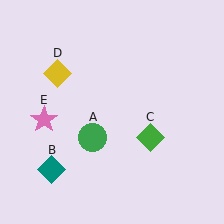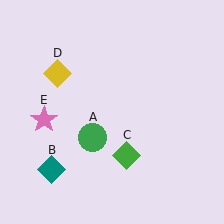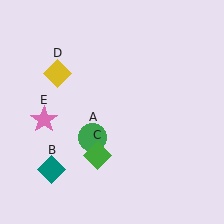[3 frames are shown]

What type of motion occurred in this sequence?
The green diamond (object C) rotated clockwise around the center of the scene.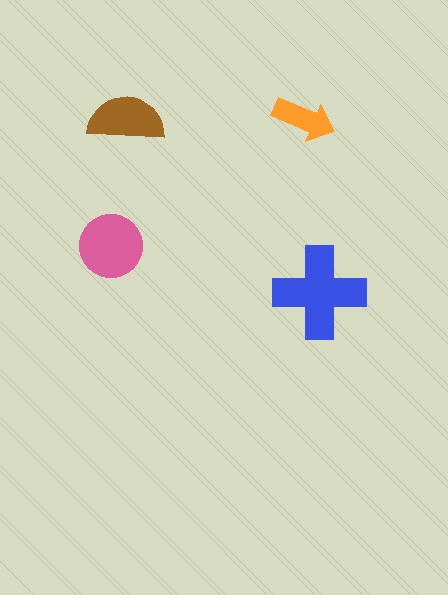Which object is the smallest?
The orange arrow.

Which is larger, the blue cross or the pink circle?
The blue cross.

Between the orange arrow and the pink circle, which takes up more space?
The pink circle.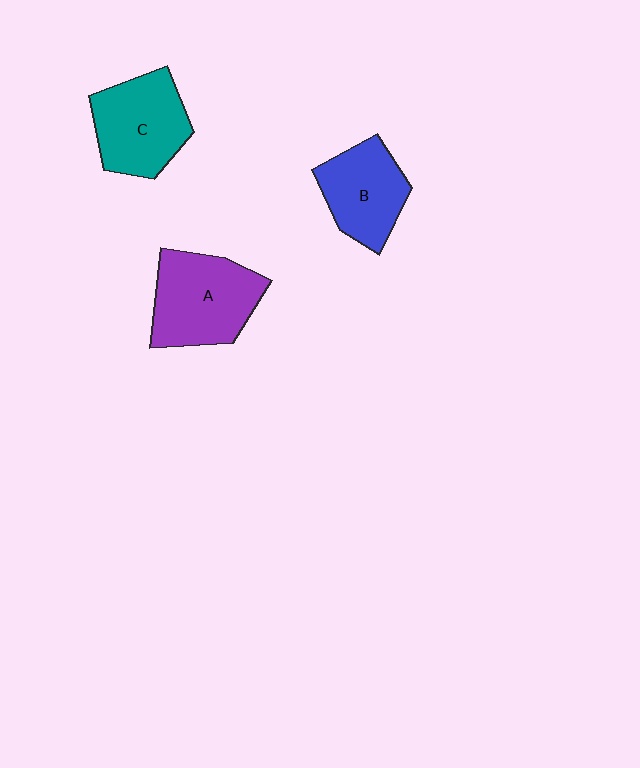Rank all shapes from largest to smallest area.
From largest to smallest: A (purple), C (teal), B (blue).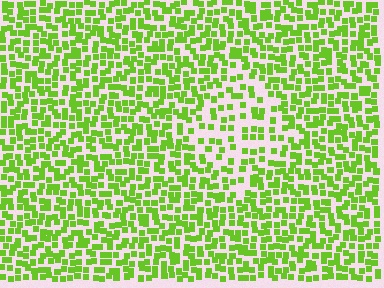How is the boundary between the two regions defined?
The boundary is defined by a change in element density (approximately 1.8x ratio). All elements are the same color, size, and shape.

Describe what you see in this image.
The image contains small lime elements arranged at two different densities. A diamond-shaped region is visible where the elements are less densely packed than the surrounding area.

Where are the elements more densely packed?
The elements are more densely packed outside the diamond boundary.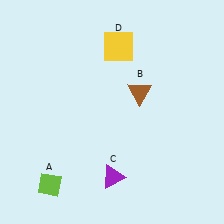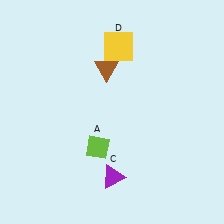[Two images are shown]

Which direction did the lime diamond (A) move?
The lime diamond (A) moved right.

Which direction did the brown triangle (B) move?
The brown triangle (B) moved left.